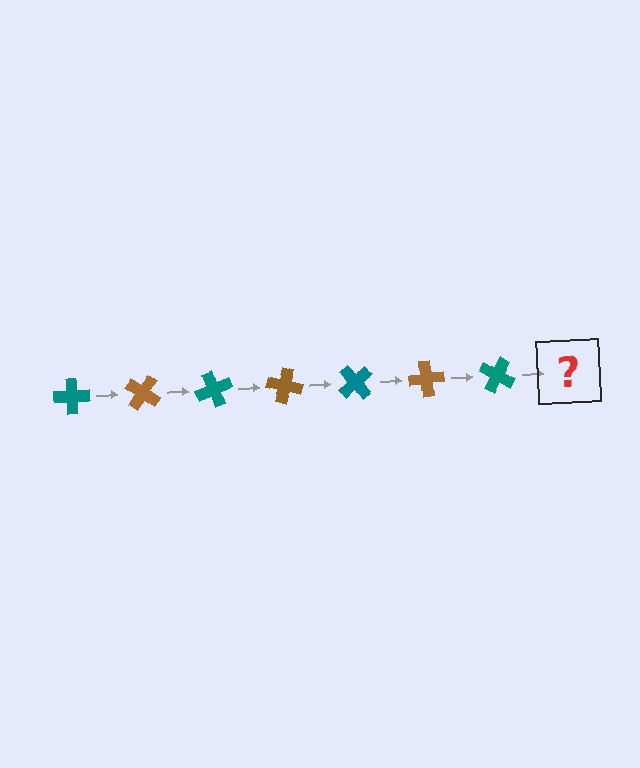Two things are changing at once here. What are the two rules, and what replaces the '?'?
The two rules are that it rotates 35 degrees each step and the color cycles through teal and brown. The '?' should be a brown cross, rotated 245 degrees from the start.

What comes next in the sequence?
The next element should be a brown cross, rotated 245 degrees from the start.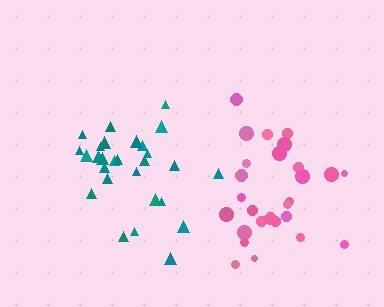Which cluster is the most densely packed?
Pink.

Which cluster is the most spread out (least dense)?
Teal.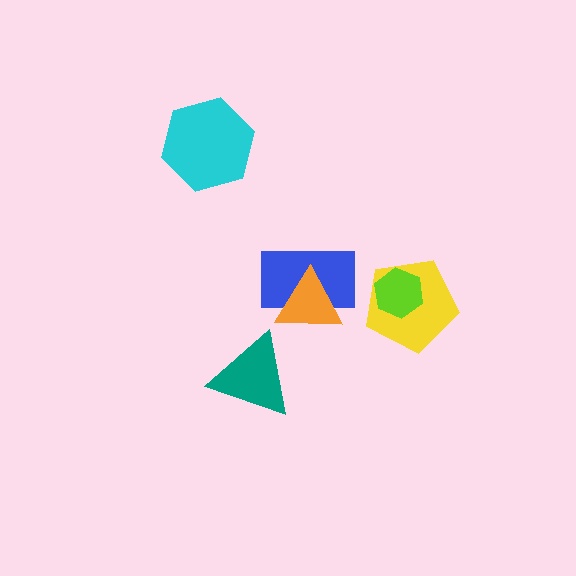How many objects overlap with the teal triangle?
0 objects overlap with the teal triangle.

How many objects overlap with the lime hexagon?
1 object overlaps with the lime hexagon.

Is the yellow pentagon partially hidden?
Yes, it is partially covered by another shape.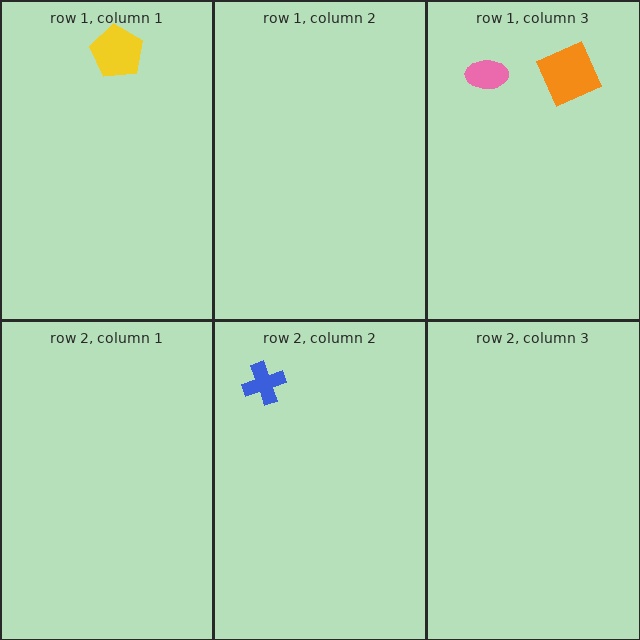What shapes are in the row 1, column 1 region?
The yellow pentagon.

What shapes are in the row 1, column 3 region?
The pink ellipse, the orange diamond.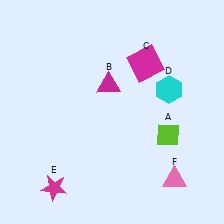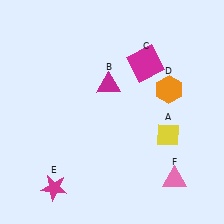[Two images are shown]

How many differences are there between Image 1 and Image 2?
There are 2 differences between the two images.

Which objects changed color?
A changed from lime to yellow. D changed from cyan to orange.